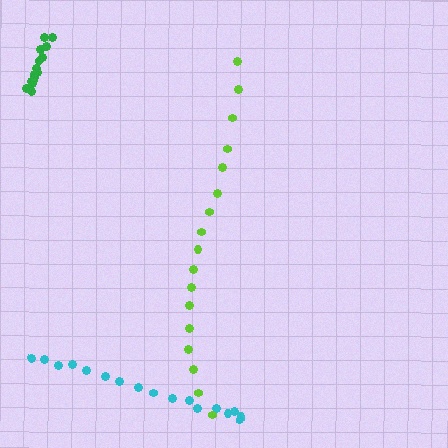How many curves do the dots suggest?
There are 3 distinct paths.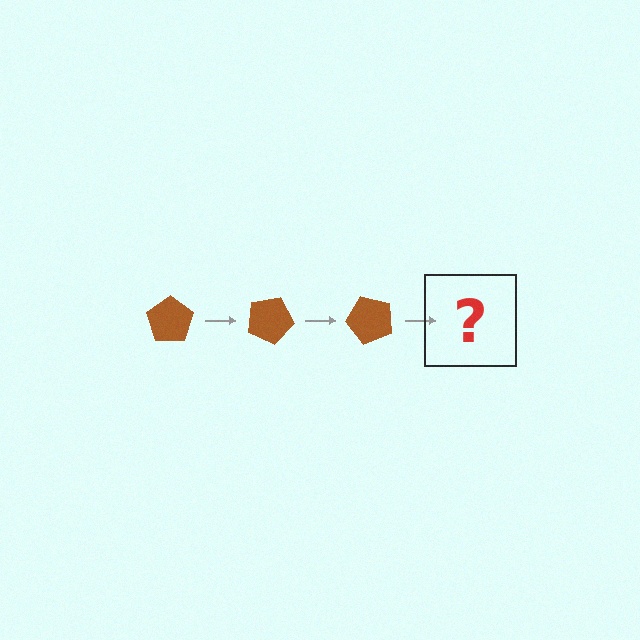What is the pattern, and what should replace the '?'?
The pattern is that the pentagon rotates 25 degrees each step. The '?' should be a brown pentagon rotated 75 degrees.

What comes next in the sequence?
The next element should be a brown pentagon rotated 75 degrees.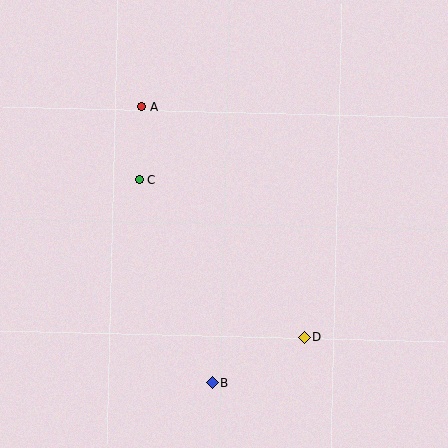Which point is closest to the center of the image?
Point C at (139, 179) is closest to the center.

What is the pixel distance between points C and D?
The distance between C and D is 229 pixels.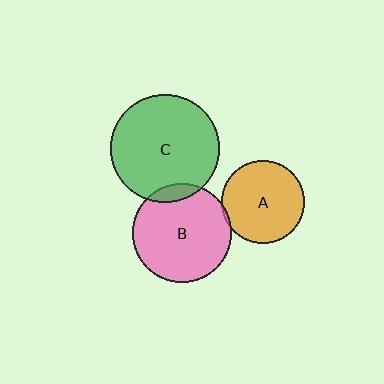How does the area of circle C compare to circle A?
Approximately 1.7 times.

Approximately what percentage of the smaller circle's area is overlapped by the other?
Approximately 10%.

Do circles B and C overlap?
Yes.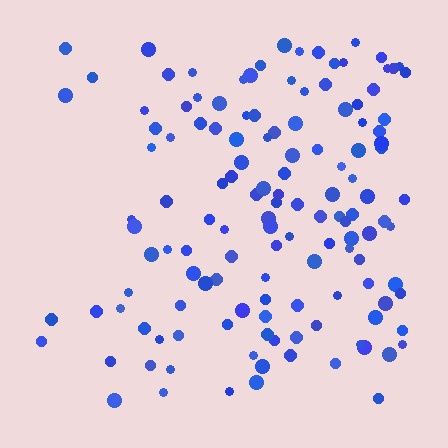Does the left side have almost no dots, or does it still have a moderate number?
Still a moderate number, just noticeably fewer than the right.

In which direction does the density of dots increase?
From left to right, with the right side densest.